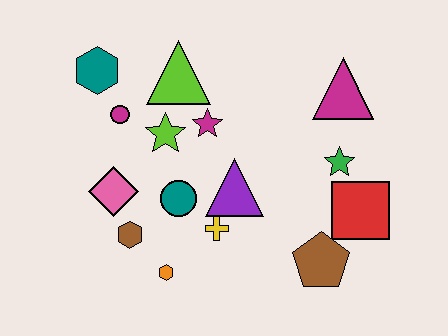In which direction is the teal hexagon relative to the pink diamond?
The teal hexagon is above the pink diamond.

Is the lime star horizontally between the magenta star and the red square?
No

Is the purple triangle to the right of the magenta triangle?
No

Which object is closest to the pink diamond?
The brown hexagon is closest to the pink diamond.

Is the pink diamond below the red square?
No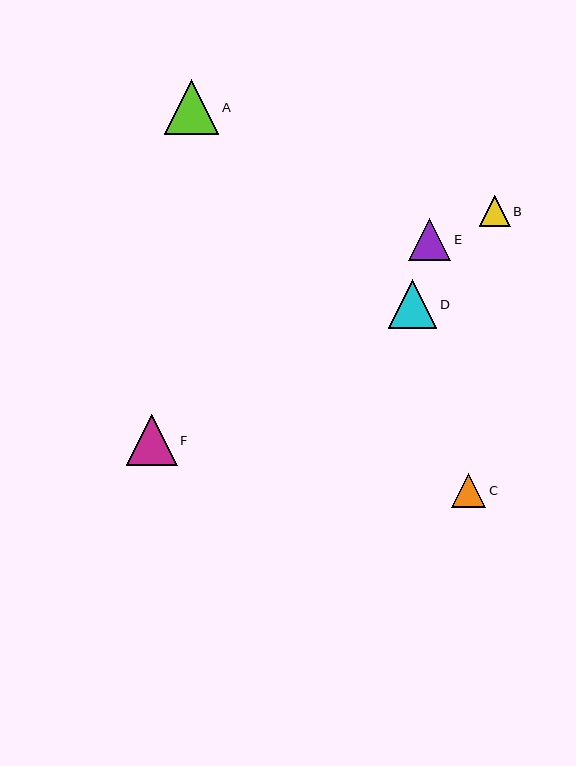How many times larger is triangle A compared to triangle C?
Triangle A is approximately 1.6 times the size of triangle C.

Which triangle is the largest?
Triangle A is the largest with a size of approximately 54 pixels.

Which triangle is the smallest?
Triangle B is the smallest with a size of approximately 31 pixels.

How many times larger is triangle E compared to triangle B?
Triangle E is approximately 1.4 times the size of triangle B.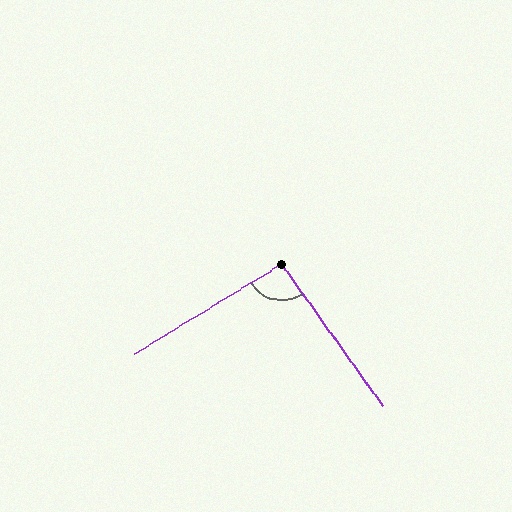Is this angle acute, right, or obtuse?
It is approximately a right angle.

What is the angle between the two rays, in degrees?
Approximately 94 degrees.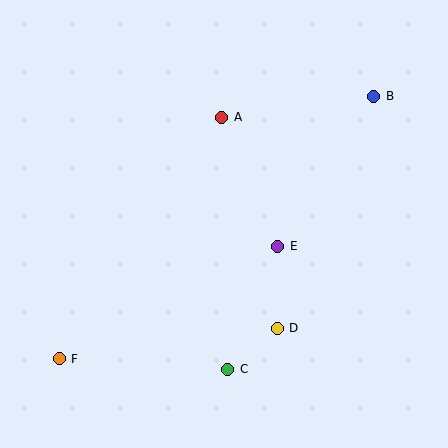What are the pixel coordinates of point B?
Point B is at (374, 96).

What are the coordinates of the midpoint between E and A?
The midpoint between E and A is at (250, 182).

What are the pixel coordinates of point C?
Point C is at (228, 369).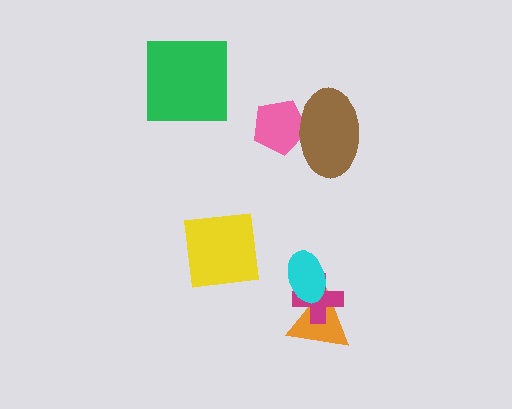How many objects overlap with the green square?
0 objects overlap with the green square.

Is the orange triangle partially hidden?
Yes, it is partially covered by another shape.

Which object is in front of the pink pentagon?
The brown ellipse is in front of the pink pentagon.